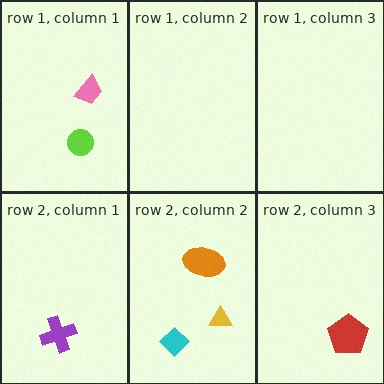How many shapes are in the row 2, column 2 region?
3.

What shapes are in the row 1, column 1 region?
The lime circle, the pink trapezoid.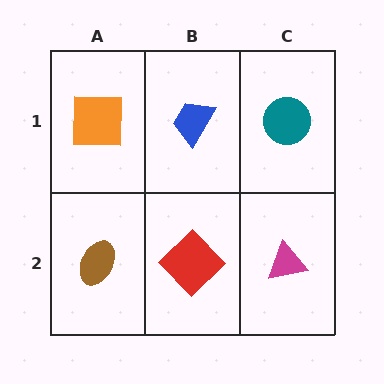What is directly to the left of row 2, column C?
A red diamond.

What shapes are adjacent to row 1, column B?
A red diamond (row 2, column B), an orange square (row 1, column A), a teal circle (row 1, column C).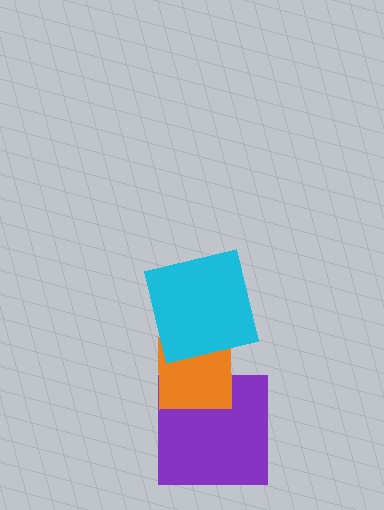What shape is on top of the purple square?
The orange square is on top of the purple square.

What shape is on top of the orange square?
The cyan square is on top of the orange square.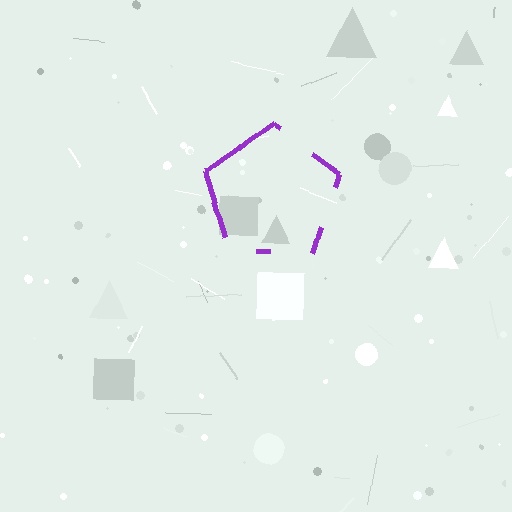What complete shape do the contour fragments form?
The contour fragments form a pentagon.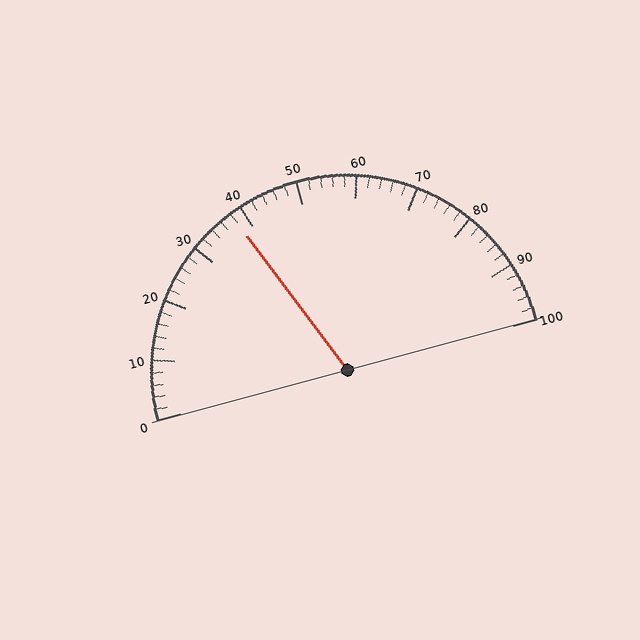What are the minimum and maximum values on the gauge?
The gauge ranges from 0 to 100.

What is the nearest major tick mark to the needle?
The nearest major tick mark is 40.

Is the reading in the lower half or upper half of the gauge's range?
The reading is in the lower half of the range (0 to 100).